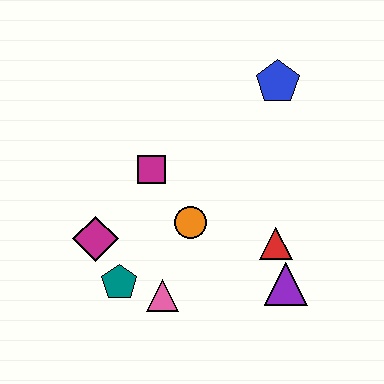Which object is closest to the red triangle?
The purple triangle is closest to the red triangle.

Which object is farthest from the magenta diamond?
The blue pentagon is farthest from the magenta diamond.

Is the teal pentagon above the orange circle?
No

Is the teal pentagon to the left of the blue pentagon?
Yes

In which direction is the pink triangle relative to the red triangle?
The pink triangle is to the left of the red triangle.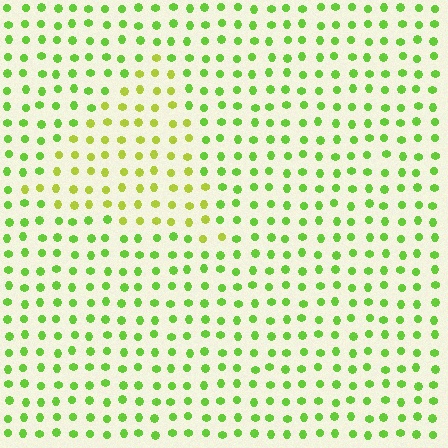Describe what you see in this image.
The image is filled with small lime elements in a uniform arrangement. A triangle-shaped region is visible where the elements are tinted to a slightly different hue, forming a subtle color boundary.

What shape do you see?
I see a triangle.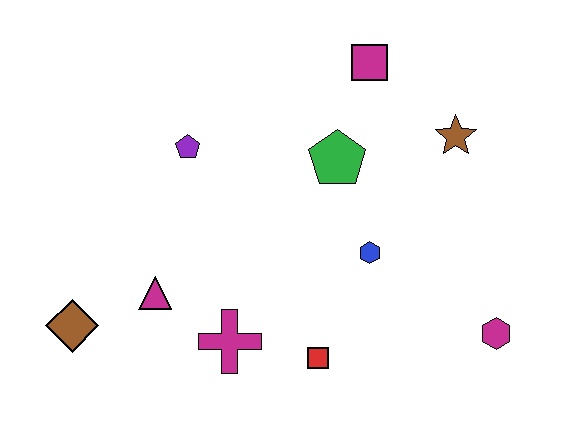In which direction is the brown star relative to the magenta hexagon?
The brown star is above the magenta hexagon.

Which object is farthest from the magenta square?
The brown diamond is farthest from the magenta square.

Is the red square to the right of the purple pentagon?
Yes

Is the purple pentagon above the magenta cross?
Yes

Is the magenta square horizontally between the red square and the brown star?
Yes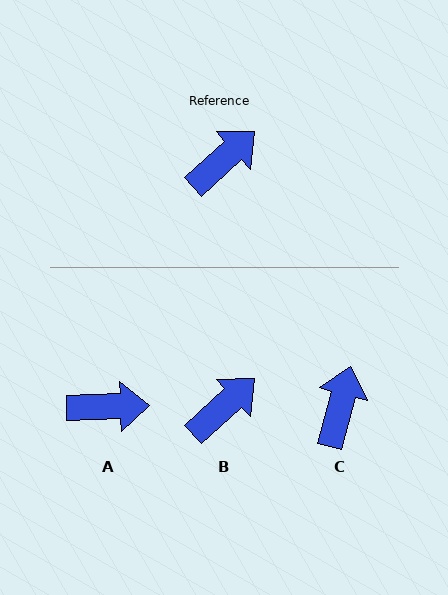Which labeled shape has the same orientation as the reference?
B.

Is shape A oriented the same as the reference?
No, it is off by about 40 degrees.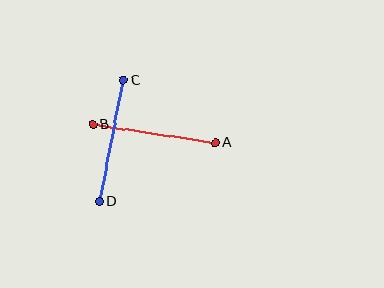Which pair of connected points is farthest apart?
Points A and B are farthest apart.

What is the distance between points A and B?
The distance is approximately 124 pixels.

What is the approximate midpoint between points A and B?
The midpoint is at approximately (154, 134) pixels.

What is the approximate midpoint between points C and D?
The midpoint is at approximately (112, 141) pixels.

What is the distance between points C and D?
The distance is approximately 124 pixels.